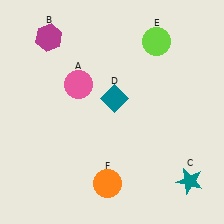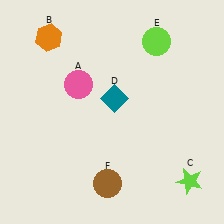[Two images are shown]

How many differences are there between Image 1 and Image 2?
There are 3 differences between the two images.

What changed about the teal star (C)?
In Image 1, C is teal. In Image 2, it changed to lime.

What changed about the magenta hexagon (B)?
In Image 1, B is magenta. In Image 2, it changed to orange.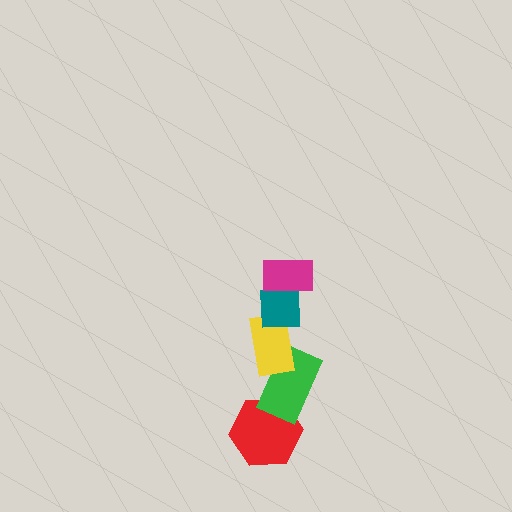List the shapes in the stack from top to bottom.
From top to bottom: the magenta rectangle, the teal square, the yellow rectangle, the green rectangle, the red hexagon.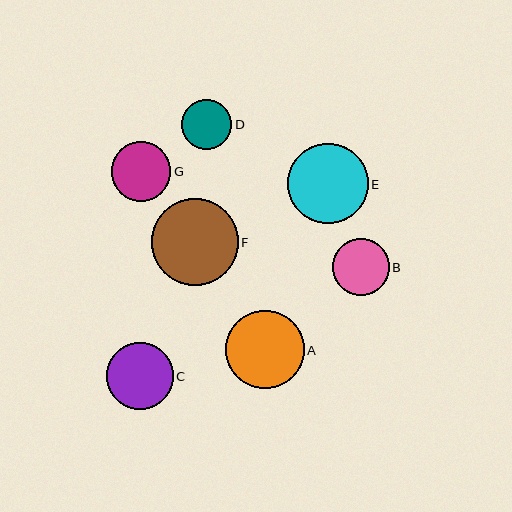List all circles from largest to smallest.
From largest to smallest: F, E, A, C, G, B, D.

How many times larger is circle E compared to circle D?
Circle E is approximately 1.6 times the size of circle D.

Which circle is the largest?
Circle F is the largest with a size of approximately 87 pixels.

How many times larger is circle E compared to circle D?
Circle E is approximately 1.6 times the size of circle D.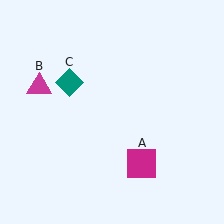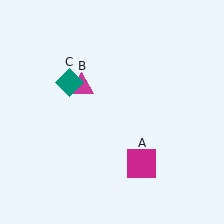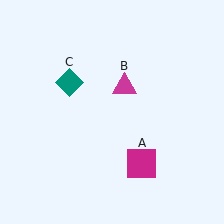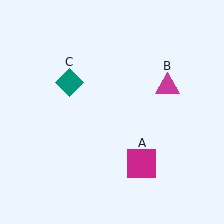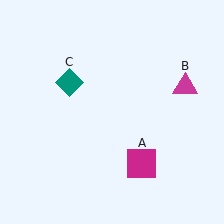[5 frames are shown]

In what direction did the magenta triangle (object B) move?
The magenta triangle (object B) moved right.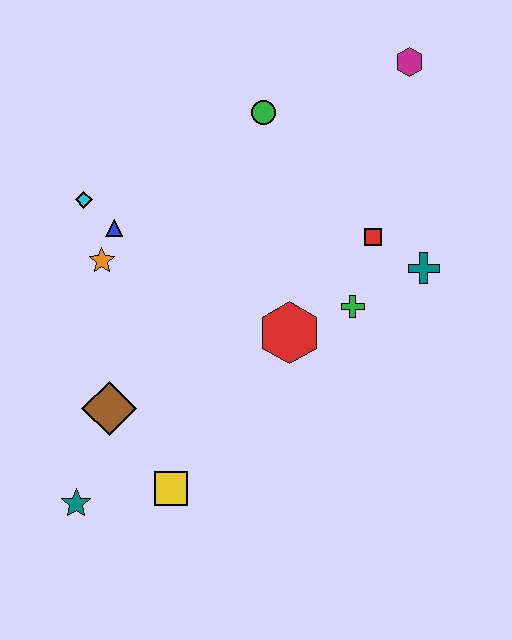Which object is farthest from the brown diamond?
The magenta hexagon is farthest from the brown diamond.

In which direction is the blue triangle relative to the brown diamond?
The blue triangle is above the brown diamond.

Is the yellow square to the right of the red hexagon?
No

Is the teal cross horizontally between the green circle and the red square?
No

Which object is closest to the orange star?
The blue triangle is closest to the orange star.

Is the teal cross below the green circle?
Yes